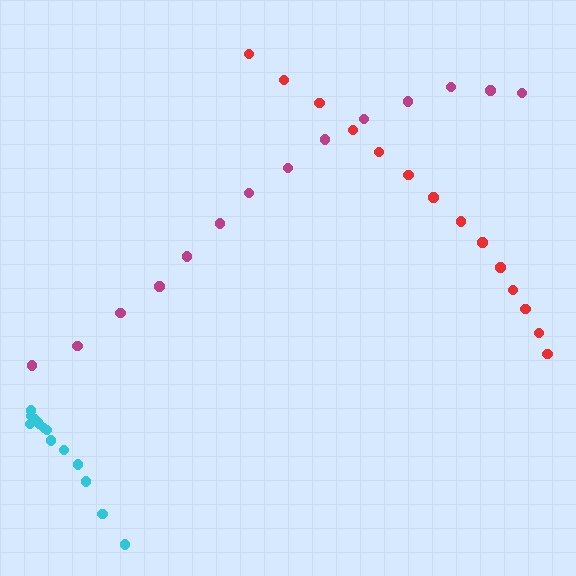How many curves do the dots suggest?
There are 3 distinct paths.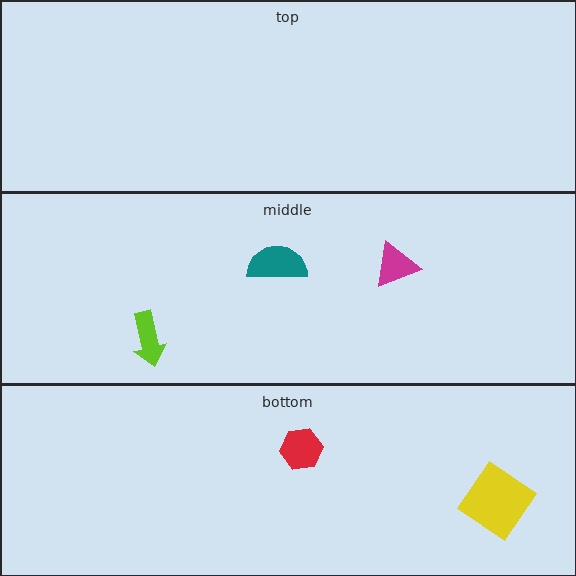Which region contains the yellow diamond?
The bottom region.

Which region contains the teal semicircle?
The middle region.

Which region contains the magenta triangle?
The middle region.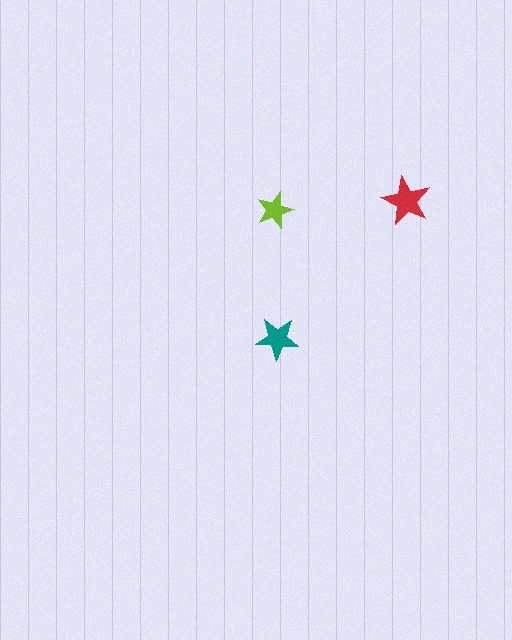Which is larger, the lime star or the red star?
The red one.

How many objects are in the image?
There are 3 objects in the image.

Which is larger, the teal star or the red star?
The red one.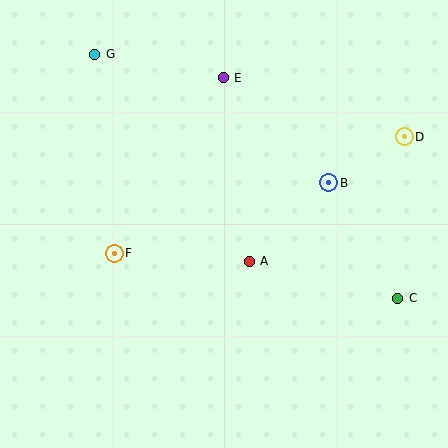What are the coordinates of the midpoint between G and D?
The midpoint between G and D is at (249, 95).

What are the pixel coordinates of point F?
Point F is at (114, 253).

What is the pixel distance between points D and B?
The distance between D and B is 88 pixels.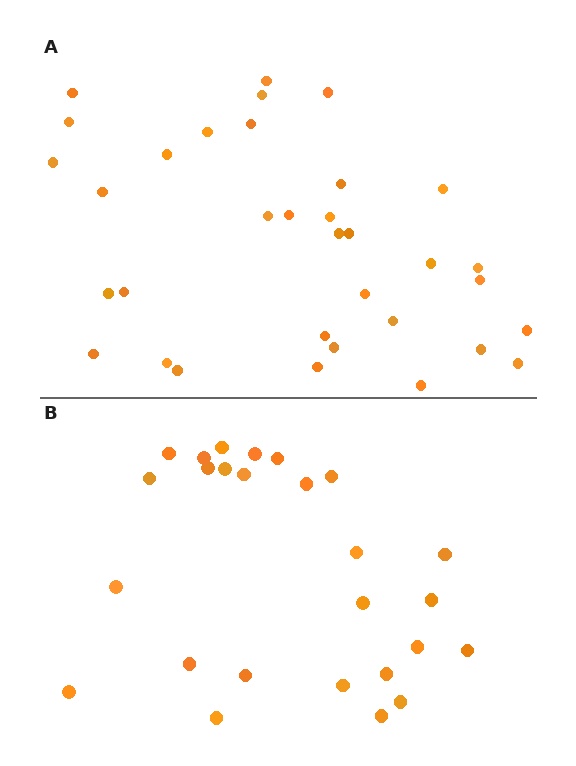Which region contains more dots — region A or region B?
Region A (the top region) has more dots.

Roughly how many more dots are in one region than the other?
Region A has roughly 8 or so more dots than region B.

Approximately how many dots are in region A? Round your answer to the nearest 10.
About 30 dots. (The exact count is 34, which rounds to 30.)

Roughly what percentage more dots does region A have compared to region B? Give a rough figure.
About 30% more.